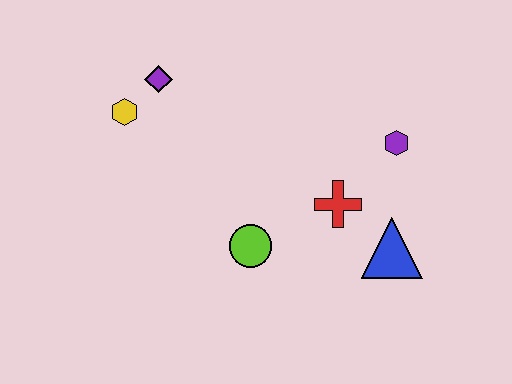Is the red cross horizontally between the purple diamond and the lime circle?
No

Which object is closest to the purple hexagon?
The red cross is closest to the purple hexagon.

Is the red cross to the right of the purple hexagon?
No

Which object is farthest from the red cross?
The yellow hexagon is farthest from the red cross.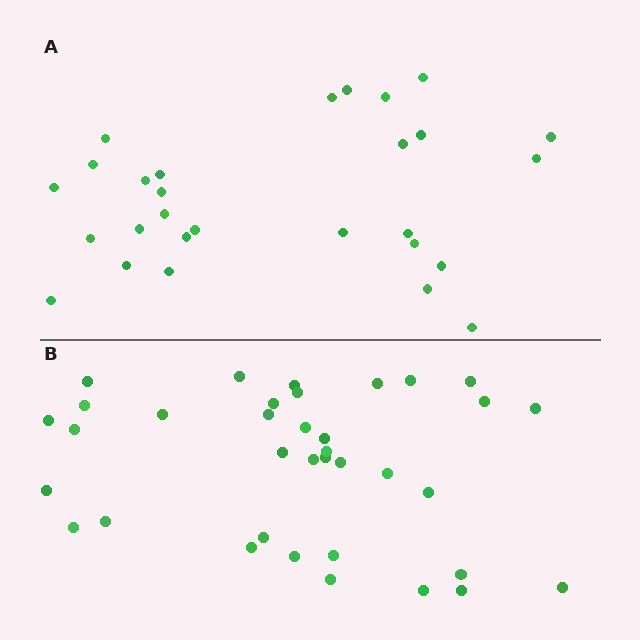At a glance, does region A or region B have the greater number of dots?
Region B (the bottom region) has more dots.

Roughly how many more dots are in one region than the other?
Region B has roughly 8 or so more dots than region A.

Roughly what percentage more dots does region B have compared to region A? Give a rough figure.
About 30% more.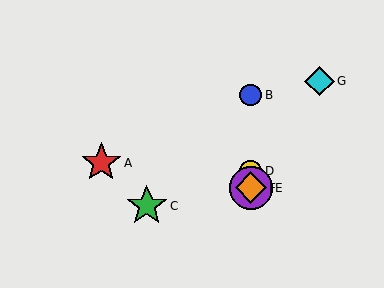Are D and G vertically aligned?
No, D is at x≈251 and G is at x≈320.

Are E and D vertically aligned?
Yes, both are at x≈251.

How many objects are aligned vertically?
4 objects (B, D, E, F) are aligned vertically.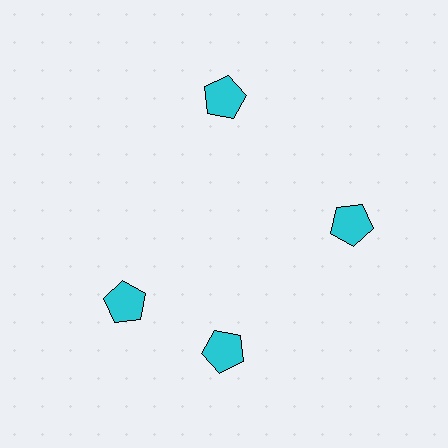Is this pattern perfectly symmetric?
No. The 4 cyan pentagons are arranged in a ring, but one element near the 9 o'clock position is rotated out of alignment along the ring, breaking the 4-fold rotational symmetry.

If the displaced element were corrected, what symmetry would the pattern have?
It would have 4-fold rotational symmetry — the pattern would map onto itself every 90 degrees.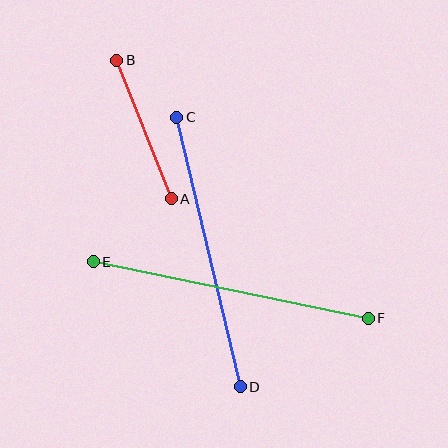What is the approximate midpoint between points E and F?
The midpoint is at approximately (231, 290) pixels.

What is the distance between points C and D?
The distance is approximately 277 pixels.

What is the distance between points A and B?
The distance is approximately 149 pixels.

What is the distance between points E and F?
The distance is approximately 281 pixels.